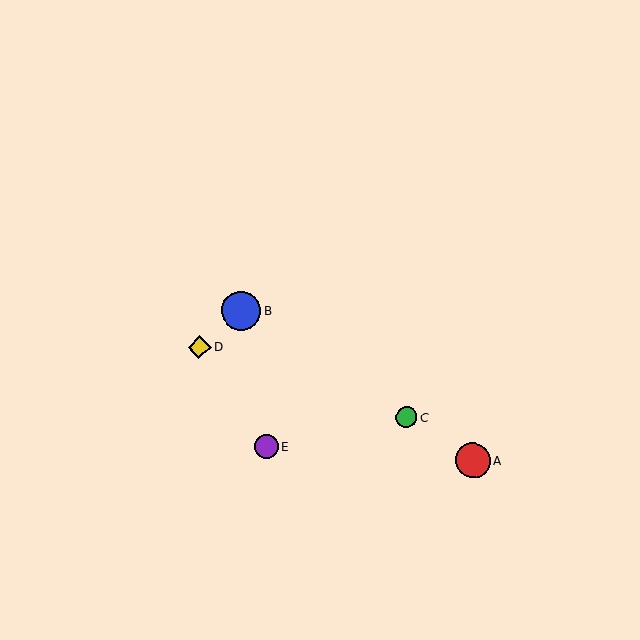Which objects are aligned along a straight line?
Objects A, B, C are aligned along a straight line.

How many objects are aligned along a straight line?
3 objects (A, B, C) are aligned along a straight line.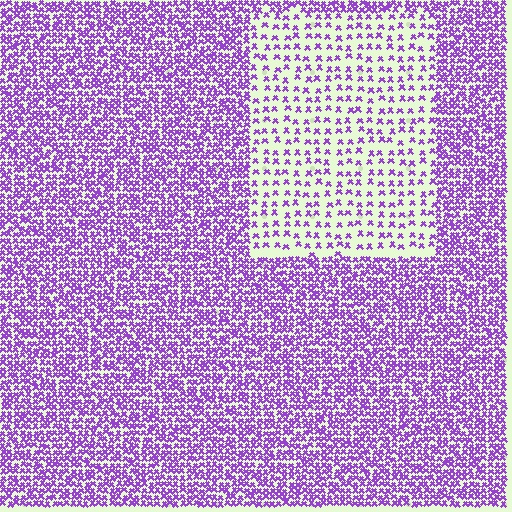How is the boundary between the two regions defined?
The boundary is defined by a change in element density (approximately 2.6x ratio). All elements are the same color, size, and shape.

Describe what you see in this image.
The image contains small purple elements arranged at two different densities. A rectangle-shaped region is visible where the elements are less densely packed than the surrounding area.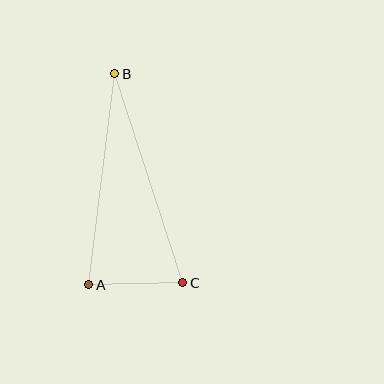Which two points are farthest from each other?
Points B and C are farthest from each other.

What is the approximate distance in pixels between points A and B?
The distance between A and B is approximately 212 pixels.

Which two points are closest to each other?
Points A and C are closest to each other.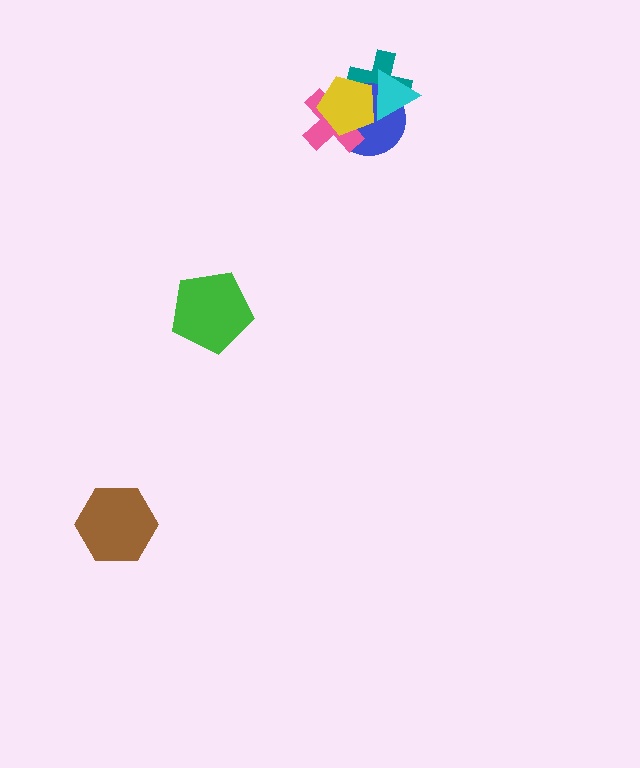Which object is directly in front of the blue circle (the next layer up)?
The pink cross is directly in front of the blue circle.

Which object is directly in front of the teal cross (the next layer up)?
The blue circle is directly in front of the teal cross.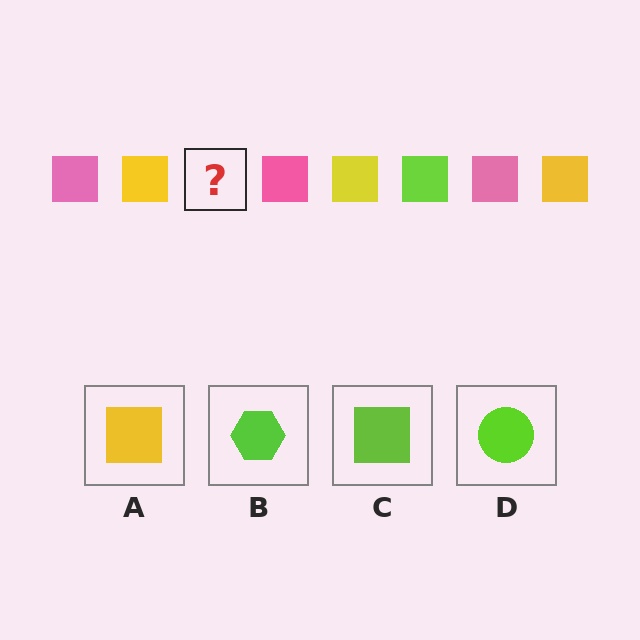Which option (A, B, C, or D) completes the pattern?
C.